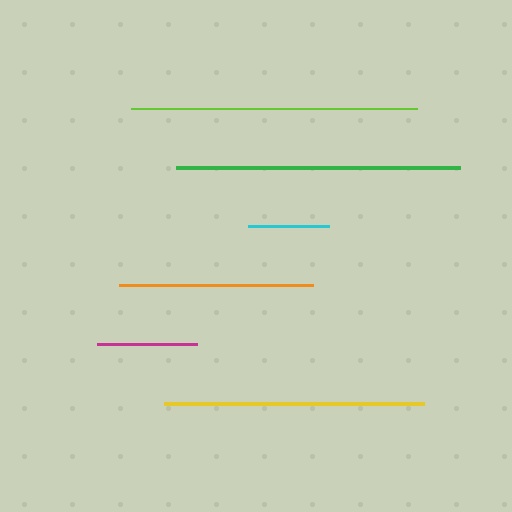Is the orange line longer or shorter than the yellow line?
The yellow line is longer than the orange line.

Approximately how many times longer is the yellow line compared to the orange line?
The yellow line is approximately 1.3 times the length of the orange line.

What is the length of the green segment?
The green segment is approximately 284 pixels long.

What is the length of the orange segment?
The orange segment is approximately 194 pixels long.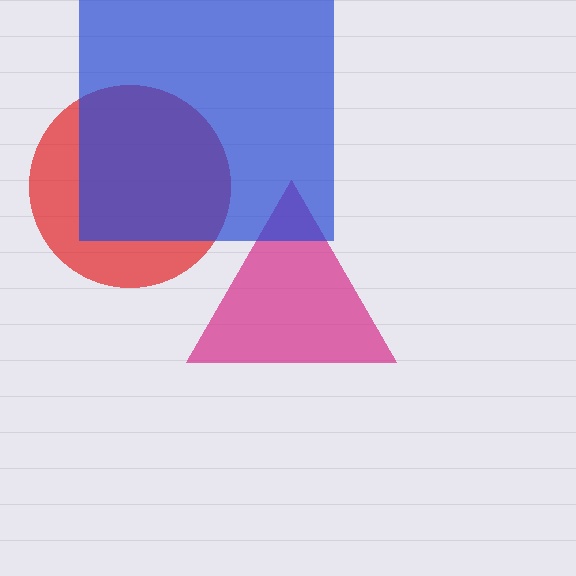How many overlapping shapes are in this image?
There are 3 overlapping shapes in the image.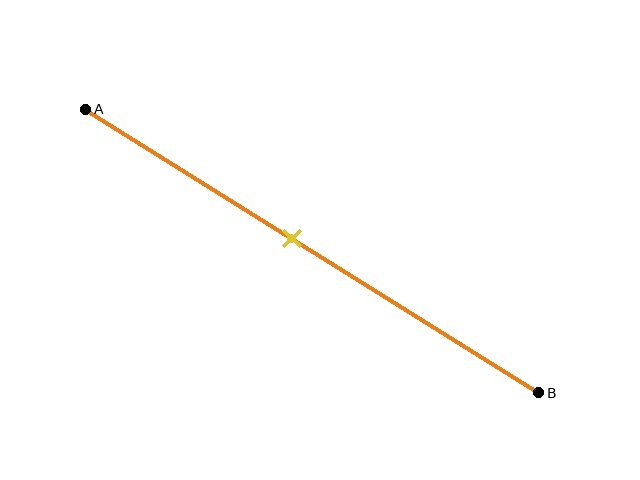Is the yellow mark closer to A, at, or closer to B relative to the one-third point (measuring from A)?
The yellow mark is closer to point B than the one-third point of segment AB.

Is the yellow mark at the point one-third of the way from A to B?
No, the mark is at about 45% from A, not at the 33% one-third point.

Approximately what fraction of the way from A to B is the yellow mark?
The yellow mark is approximately 45% of the way from A to B.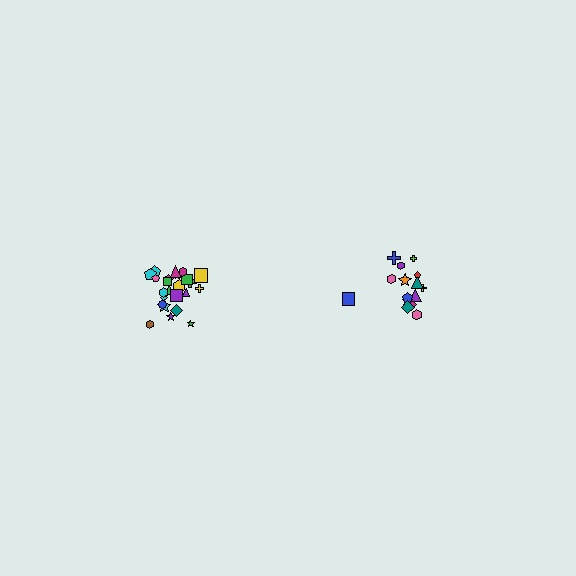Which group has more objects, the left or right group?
The left group.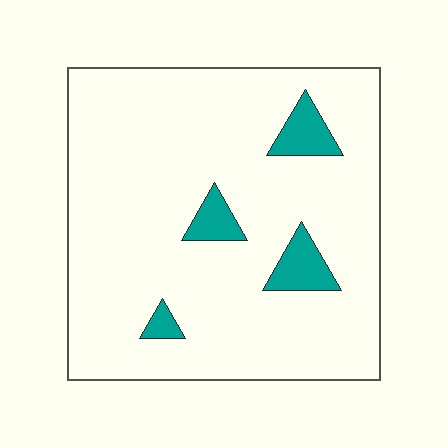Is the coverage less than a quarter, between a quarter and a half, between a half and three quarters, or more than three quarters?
Less than a quarter.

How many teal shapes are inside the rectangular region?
4.